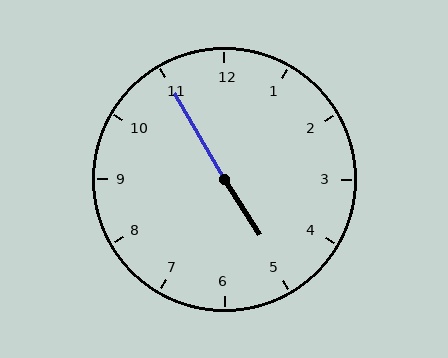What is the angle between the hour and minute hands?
Approximately 178 degrees.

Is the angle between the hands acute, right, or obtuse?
It is obtuse.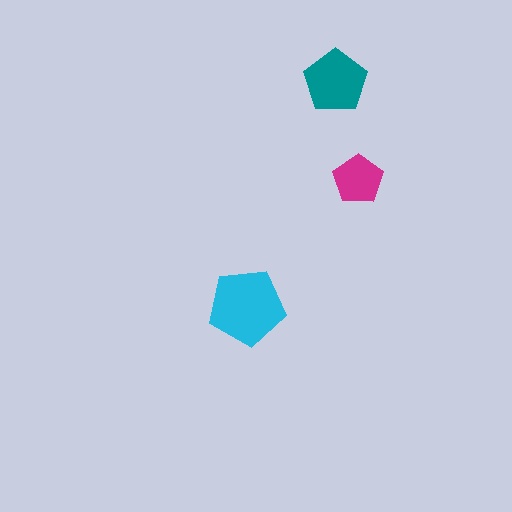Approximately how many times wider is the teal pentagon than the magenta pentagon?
About 1.5 times wider.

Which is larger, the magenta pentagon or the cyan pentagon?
The cyan one.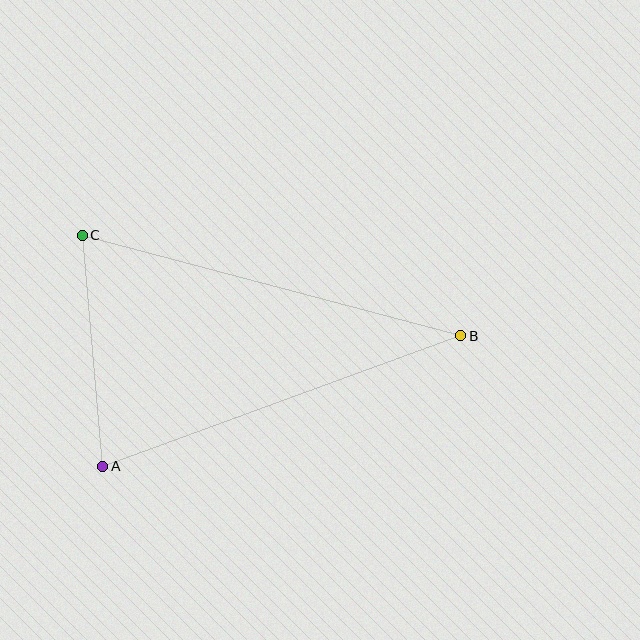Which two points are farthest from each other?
Points B and C are farthest from each other.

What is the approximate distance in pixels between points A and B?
The distance between A and B is approximately 381 pixels.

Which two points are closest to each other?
Points A and C are closest to each other.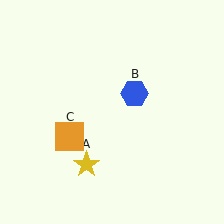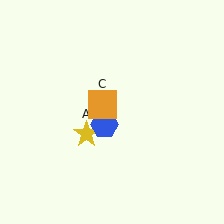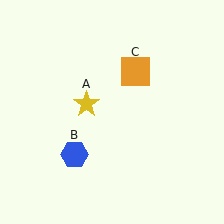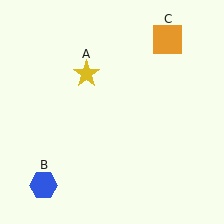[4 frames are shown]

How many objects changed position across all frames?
3 objects changed position: yellow star (object A), blue hexagon (object B), orange square (object C).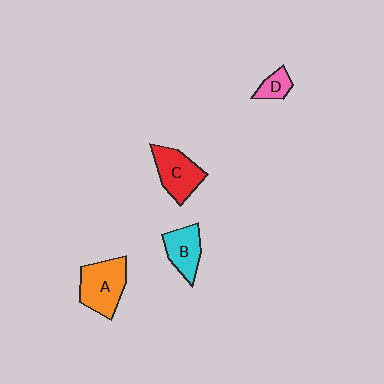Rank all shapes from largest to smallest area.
From largest to smallest: A (orange), C (red), B (cyan), D (pink).